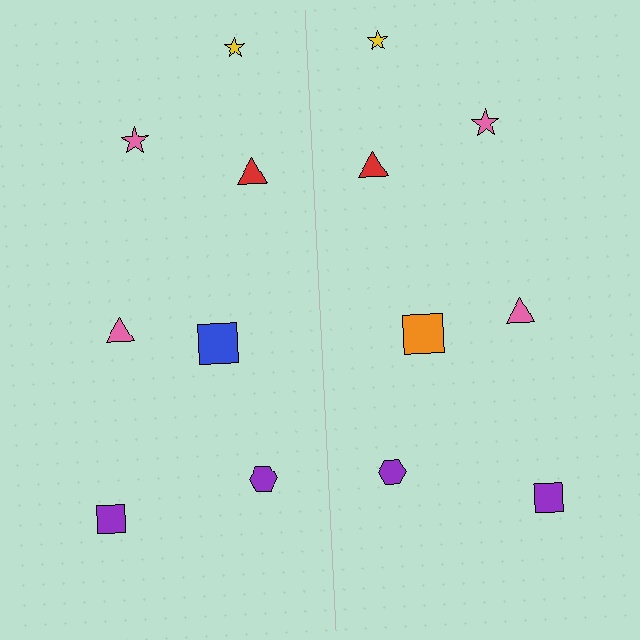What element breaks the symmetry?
The orange square on the right side breaks the symmetry — its mirror counterpart is blue.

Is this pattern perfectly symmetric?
No, the pattern is not perfectly symmetric. The orange square on the right side breaks the symmetry — its mirror counterpart is blue.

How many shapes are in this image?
There are 14 shapes in this image.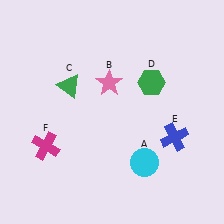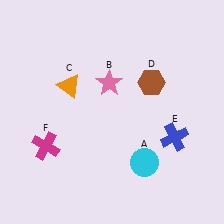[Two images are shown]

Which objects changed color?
C changed from green to orange. D changed from green to brown.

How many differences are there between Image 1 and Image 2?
There are 2 differences between the two images.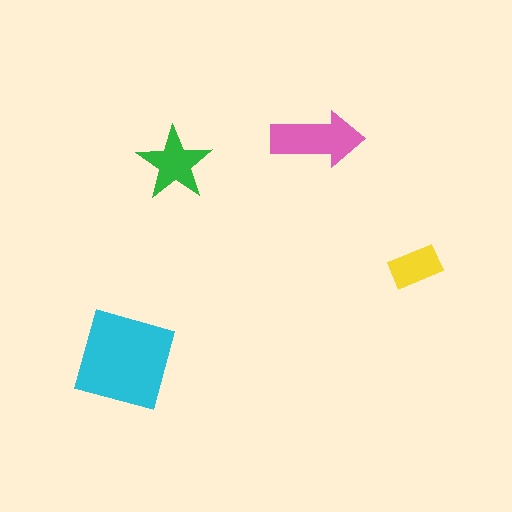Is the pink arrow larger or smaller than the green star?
Larger.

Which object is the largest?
The cyan diamond.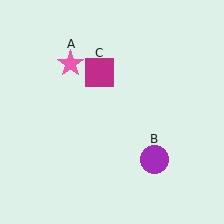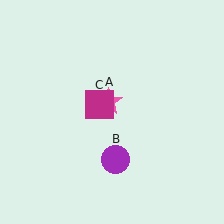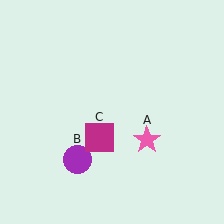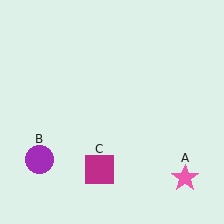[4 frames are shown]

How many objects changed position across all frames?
3 objects changed position: pink star (object A), purple circle (object B), magenta square (object C).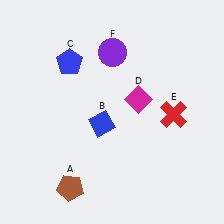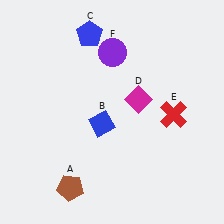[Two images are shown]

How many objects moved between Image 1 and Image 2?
1 object moved between the two images.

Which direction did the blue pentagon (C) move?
The blue pentagon (C) moved up.